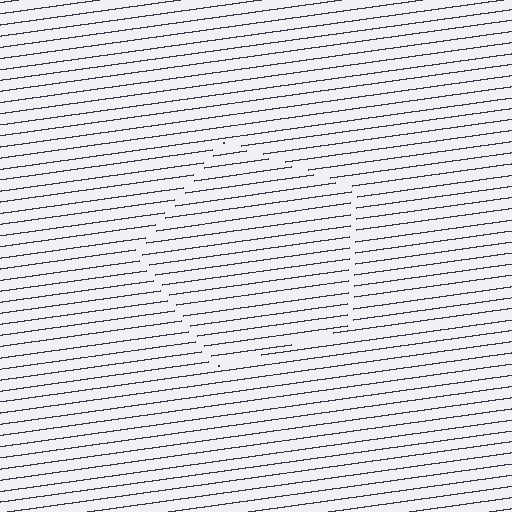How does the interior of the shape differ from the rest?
The interior of the shape contains the same grating, shifted by half a period — the contour is defined by the phase discontinuity where line-ends from the inner and outer gratings abut.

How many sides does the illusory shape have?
5 sides — the line-ends trace a pentagon.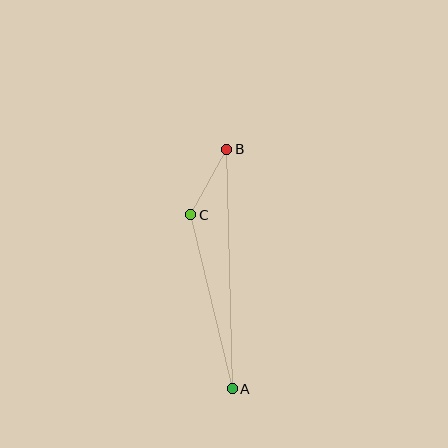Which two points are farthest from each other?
Points A and B are farthest from each other.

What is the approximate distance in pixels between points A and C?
The distance between A and C is approximately 179 pixels.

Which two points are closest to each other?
Points B and C are closest to each other.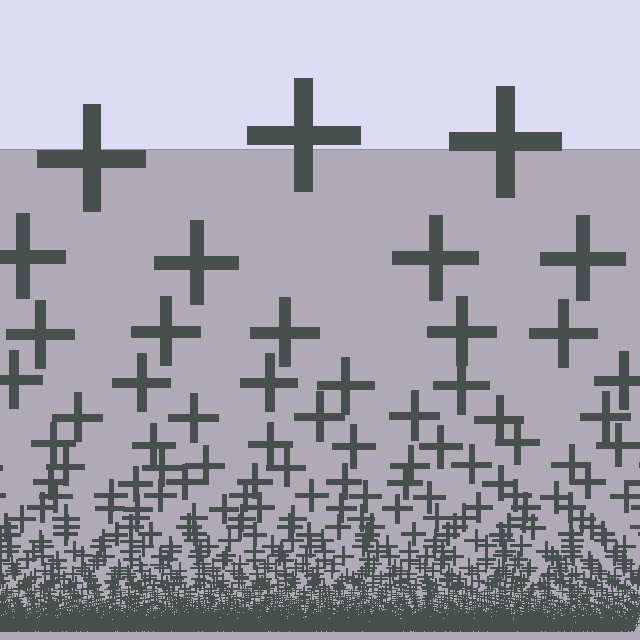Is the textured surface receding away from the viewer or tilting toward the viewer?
The surface appears to tilt toward the viewer. Texture elements get larger and sparser toward the top.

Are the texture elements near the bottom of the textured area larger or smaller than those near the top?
Smaller. The gradient is inverted — elements near the bottom are smaller and denser.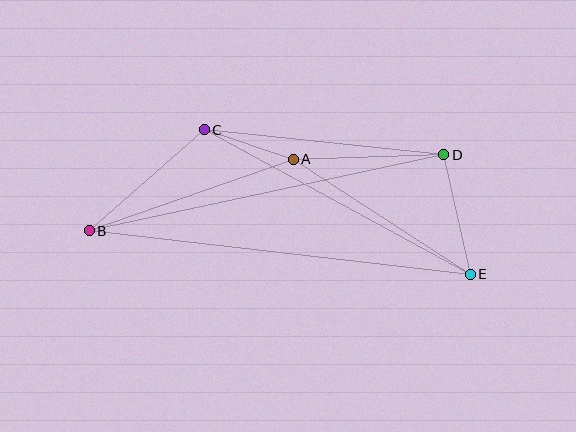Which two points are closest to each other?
Points A and C are closest to each other.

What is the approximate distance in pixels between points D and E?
The distance between D and E is approximately 122 pixels.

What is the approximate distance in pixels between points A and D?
The distance between A and D is approximately 151 pixels.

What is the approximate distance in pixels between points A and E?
The distance between A and E is approximately 211 pixels.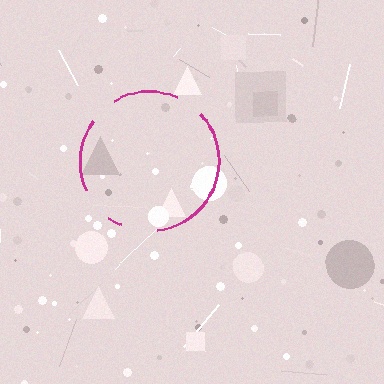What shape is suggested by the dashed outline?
The dashed outline suggests a circle.